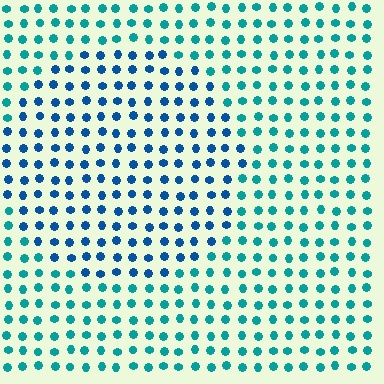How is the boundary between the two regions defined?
The boundary is defined purely by a slight shift in hue (about 32 degrees). Spacing, size, and orientation are identical on both sides.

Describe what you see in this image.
The image is filled with small teal elements in a uniform arrangement. A circle-shaped region is visible where the elements are tinted to a slightly different hue, forming a subtle color boundary.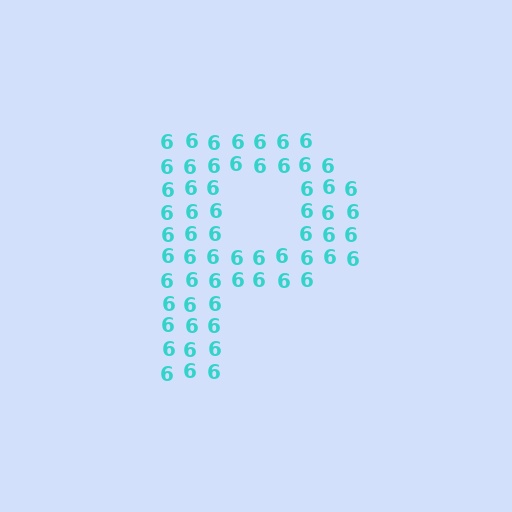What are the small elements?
The small elements are digit 6's.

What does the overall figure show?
The overall figure shows the letter P.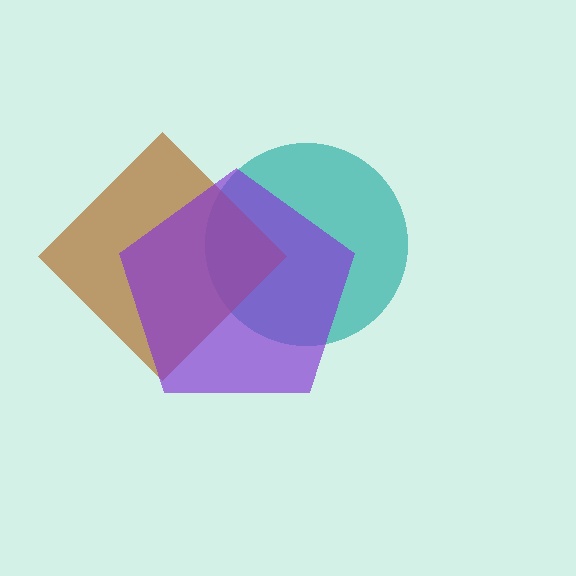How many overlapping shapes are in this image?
There are 3 overlapping shapes in the image.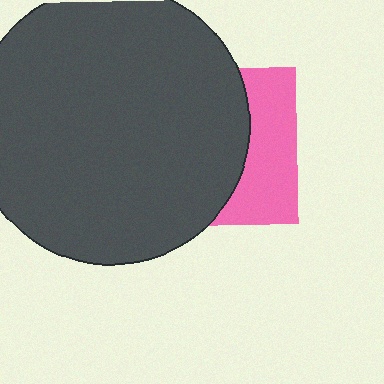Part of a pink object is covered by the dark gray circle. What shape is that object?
It is a square.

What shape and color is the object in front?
The object in front is a dark gray circle.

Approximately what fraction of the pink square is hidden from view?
Roughly 64% of the pink square is hidden behind the dark gray circle.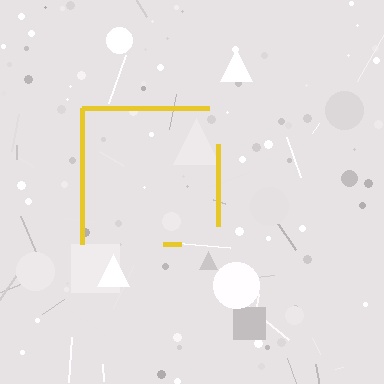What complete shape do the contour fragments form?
The contour fragments form a square.